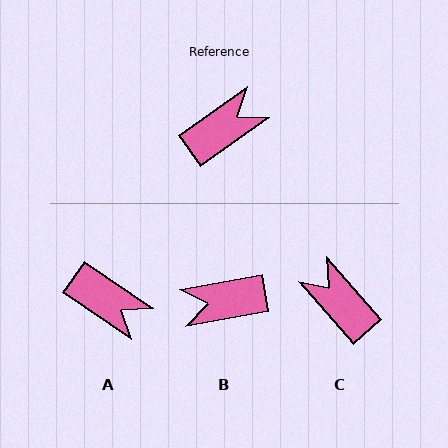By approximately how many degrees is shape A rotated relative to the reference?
Approximately 70 degrees clockwise.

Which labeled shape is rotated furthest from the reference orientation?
B, about 154 degrees away.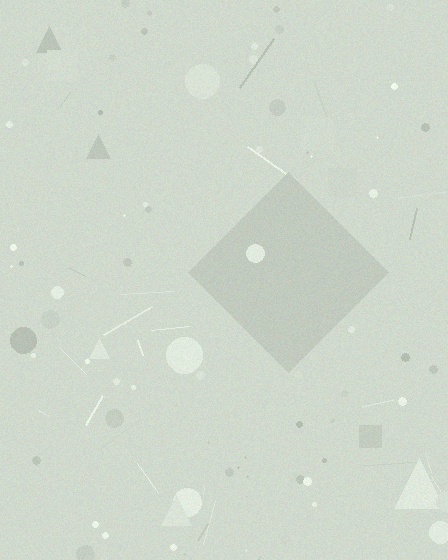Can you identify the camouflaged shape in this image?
The camouflaged shape is a diamond.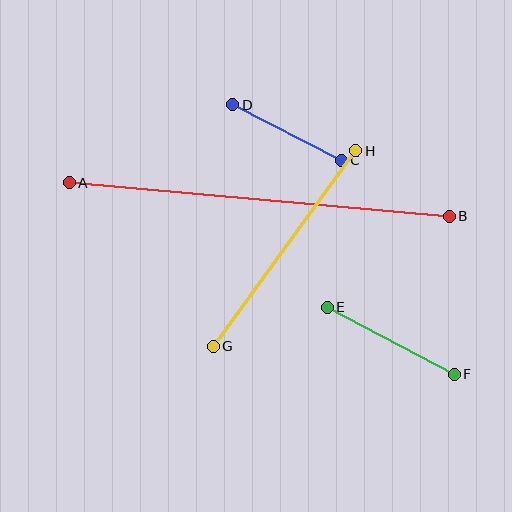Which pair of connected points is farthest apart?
Points A and B are farthest apart.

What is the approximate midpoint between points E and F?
The midpoint is at approximately (391, 341) pixels.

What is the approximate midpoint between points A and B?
The midpoint is at approximately (259, 200) pixels.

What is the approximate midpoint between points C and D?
The midpoint is at approximately (287, 132) pixels.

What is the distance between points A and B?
The distance is approximately 382 pixels.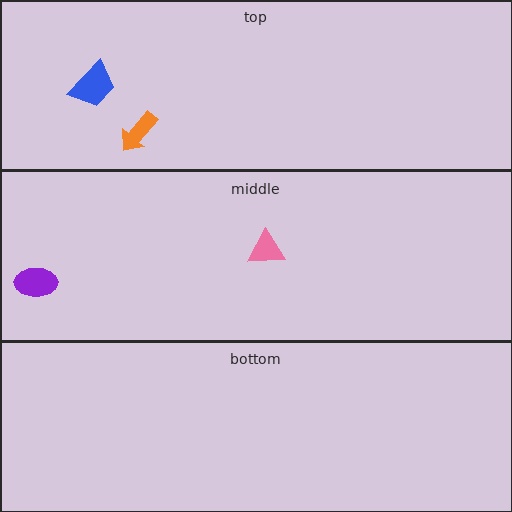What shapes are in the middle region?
The purple ellipse, the pink triangle.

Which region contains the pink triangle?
The middle region.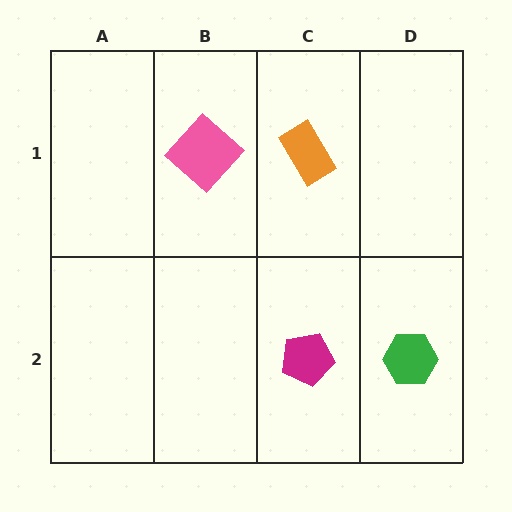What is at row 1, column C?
An orange rectangle.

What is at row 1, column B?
A pink diamond.